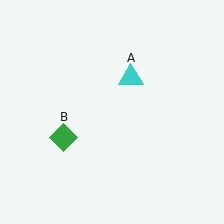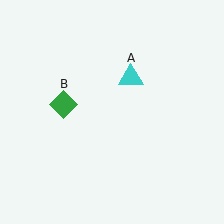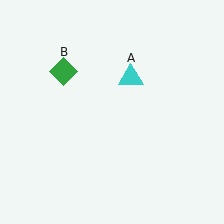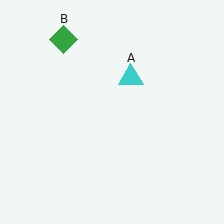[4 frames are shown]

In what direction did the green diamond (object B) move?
The green diamond (object B) moved up.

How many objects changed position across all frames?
1 object changed position: green diamond (object B).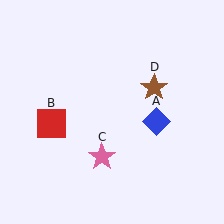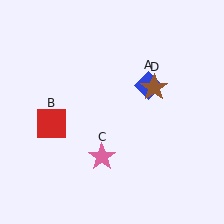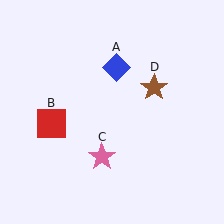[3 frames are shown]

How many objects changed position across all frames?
1 object changed position: blue diamond (object A).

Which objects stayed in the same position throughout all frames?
Red square (object B) and pink star (object C) and brown star (object D) remained stationary.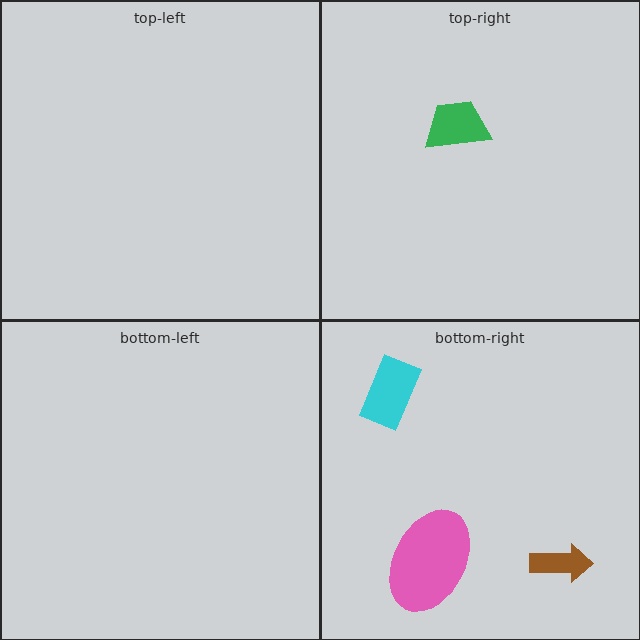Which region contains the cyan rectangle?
The bottom-right region.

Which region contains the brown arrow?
The bottom-right region.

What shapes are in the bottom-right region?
The brown arrow, the cyan rectangle, the pink ellipse.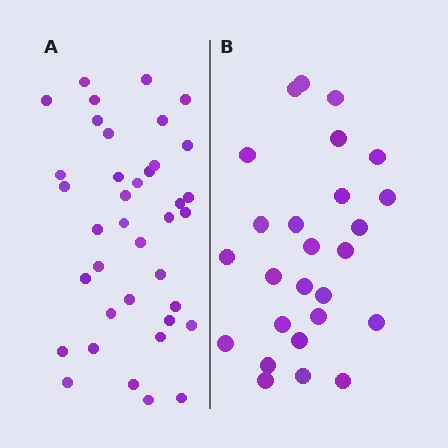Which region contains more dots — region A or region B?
Region A (the left region) has more dots.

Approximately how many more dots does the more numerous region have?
Region A has roughly 12 or so more dots than region B.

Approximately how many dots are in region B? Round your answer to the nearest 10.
About 30 dots. (The exact count is 26, which rounds to 30.)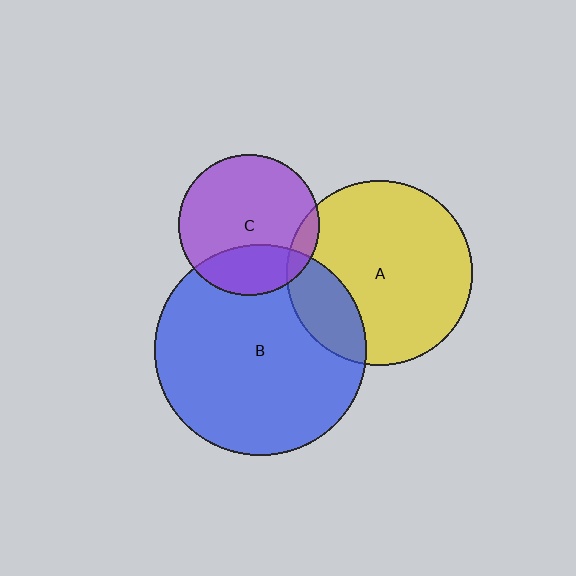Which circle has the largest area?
Circle B (blue).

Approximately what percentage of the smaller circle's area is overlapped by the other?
Approximately 10%.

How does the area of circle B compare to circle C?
Approximately 2.3 times.